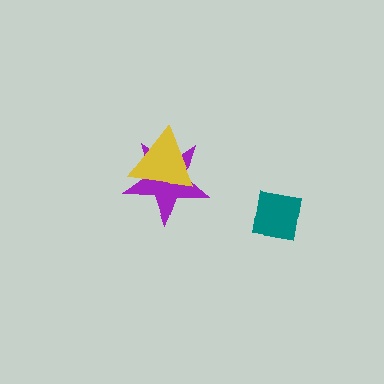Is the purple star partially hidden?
Yes, it is partially covered by another shape.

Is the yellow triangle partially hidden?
No, no other shape covers it.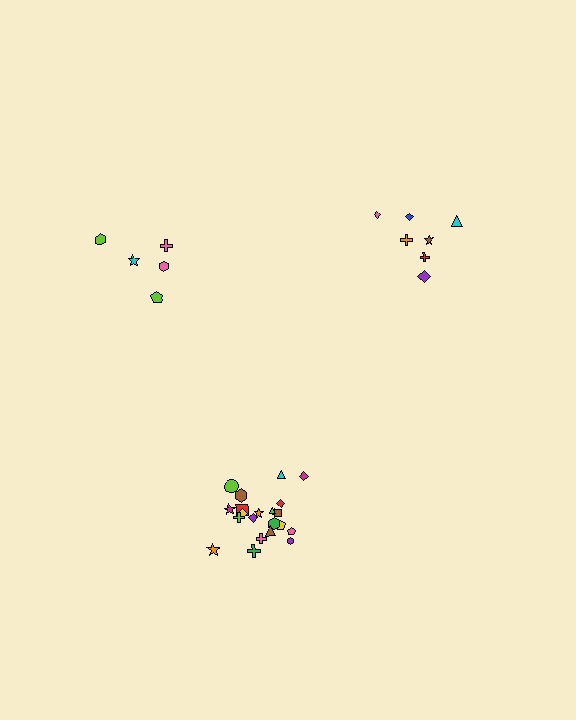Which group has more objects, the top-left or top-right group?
The top-right group.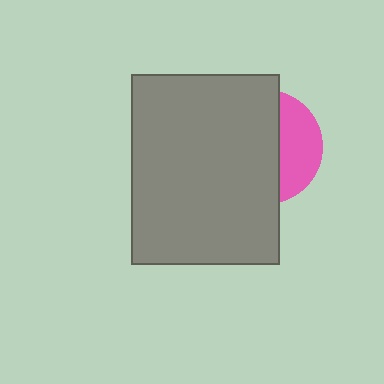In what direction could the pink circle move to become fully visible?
The pink circle could move right. That would shift it out from behind the gray rectangle entirely.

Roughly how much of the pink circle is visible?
A small part of it is visible (roughly 35%).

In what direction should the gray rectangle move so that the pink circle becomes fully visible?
The gray rectangle should move left. That is the shortest direction to clear the overlap and leave the pink circle fully visible.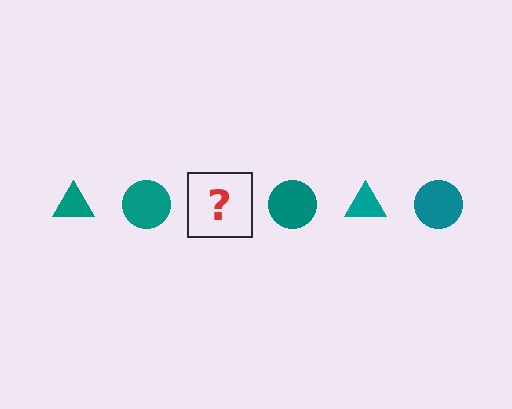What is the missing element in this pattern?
The missing element is a teal triangle.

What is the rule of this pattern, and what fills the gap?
The rule is that the pattern cycles through triangle, circle shapes in teal. The gap should be filled with a teal triangle.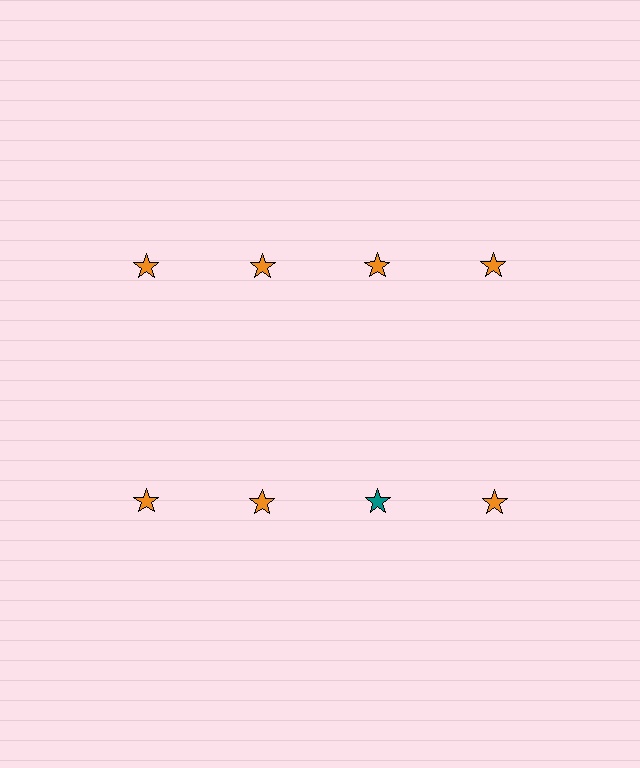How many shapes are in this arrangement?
There are 8 shapes arranged in a grid pattern.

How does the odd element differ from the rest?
It has a different color: teal instead of orange.